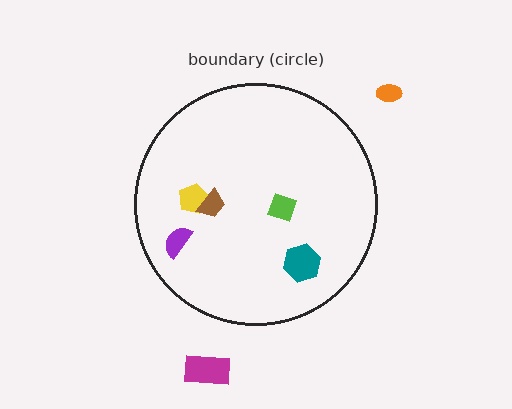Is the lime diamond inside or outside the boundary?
Inside.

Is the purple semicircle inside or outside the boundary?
Inside.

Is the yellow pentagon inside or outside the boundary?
Inside.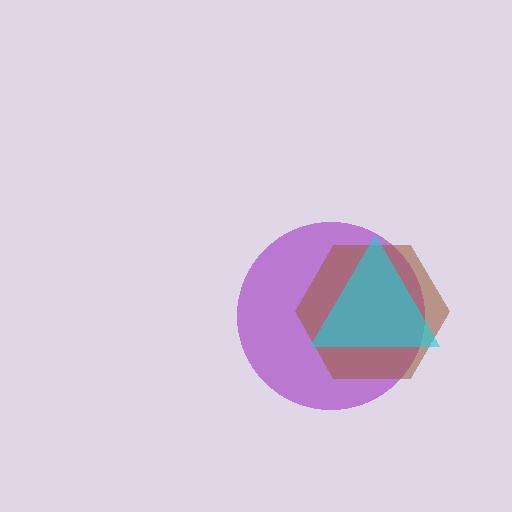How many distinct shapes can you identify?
There are 3 distinct shapes: a purple circle, a brown hexagon, a cyan triangle.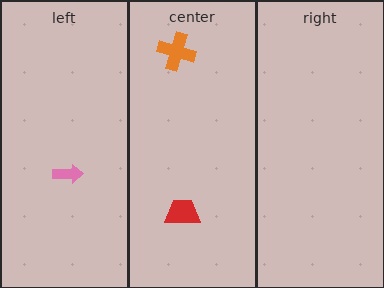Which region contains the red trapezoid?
The center region.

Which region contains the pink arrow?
The left region.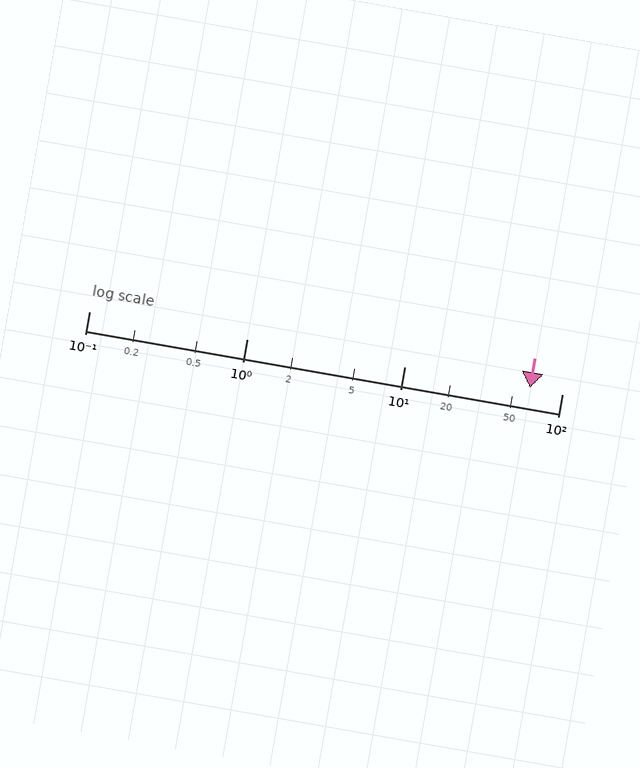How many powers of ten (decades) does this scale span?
The scale spans 3 decades, from 0.1 to 100.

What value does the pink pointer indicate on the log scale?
The pointer indicates approximately 63.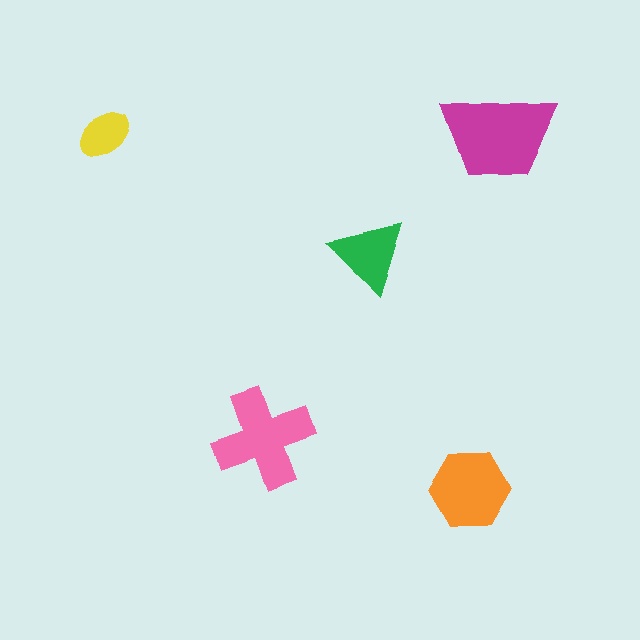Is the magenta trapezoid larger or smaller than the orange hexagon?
Larger.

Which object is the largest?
The magenta trapezoid.